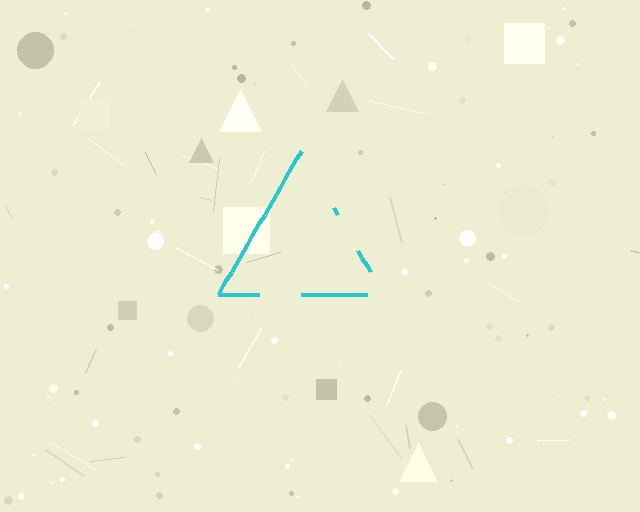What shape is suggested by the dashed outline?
The dashed outline suggests a triangle.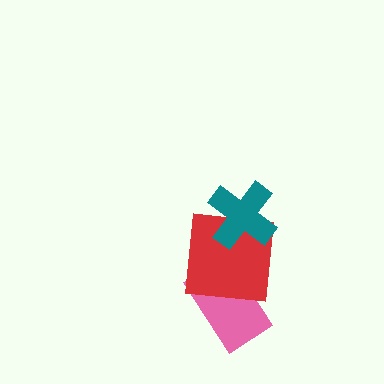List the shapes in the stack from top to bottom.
From top to bottom: the teal cross, the red square, the pink rectangle.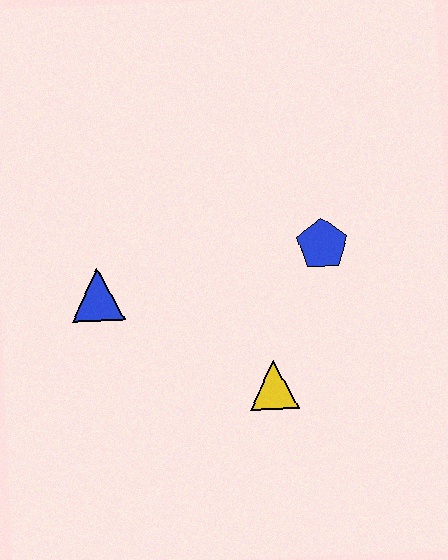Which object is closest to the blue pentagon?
The yellow triangle is closest to the blue pentagon.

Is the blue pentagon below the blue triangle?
No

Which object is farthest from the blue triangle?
The blue pentagon is farthest from the blue triangle.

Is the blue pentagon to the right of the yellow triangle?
Yes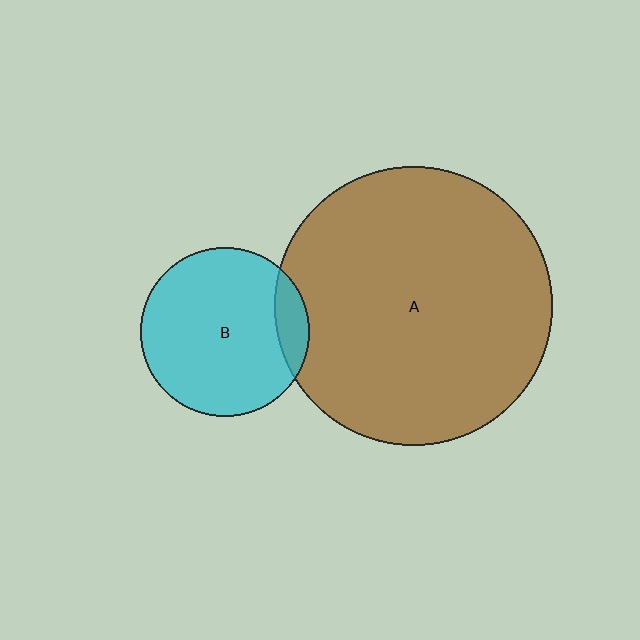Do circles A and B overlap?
Yes.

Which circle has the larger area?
Circle A (brown).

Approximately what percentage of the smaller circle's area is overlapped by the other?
Approximately 10%.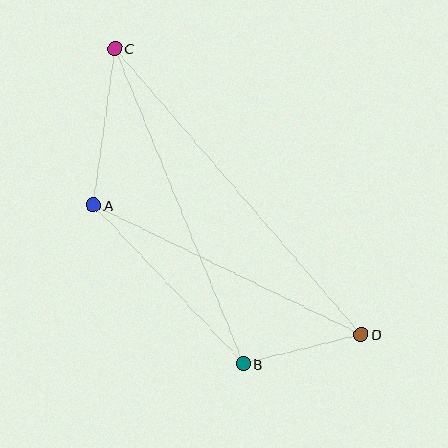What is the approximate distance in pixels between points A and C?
The distance between A and C is approximately 158 pixels.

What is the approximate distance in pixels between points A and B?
The distance between A and B is approximately 218 pixels.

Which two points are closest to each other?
Points B and D are closest to each other.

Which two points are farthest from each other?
Points C and D are farthest from each other.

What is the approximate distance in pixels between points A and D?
The distance between A and D is approximately 297 pixels.